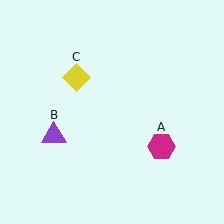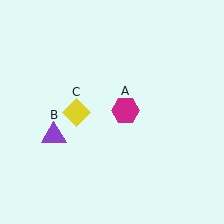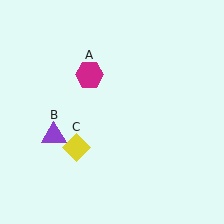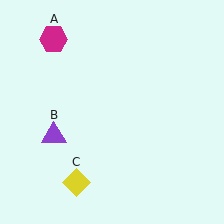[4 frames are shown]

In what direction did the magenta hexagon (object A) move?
The magenta hexagon (object A) moved up and to the left.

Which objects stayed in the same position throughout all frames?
Purple triangle (object B) remained stationary.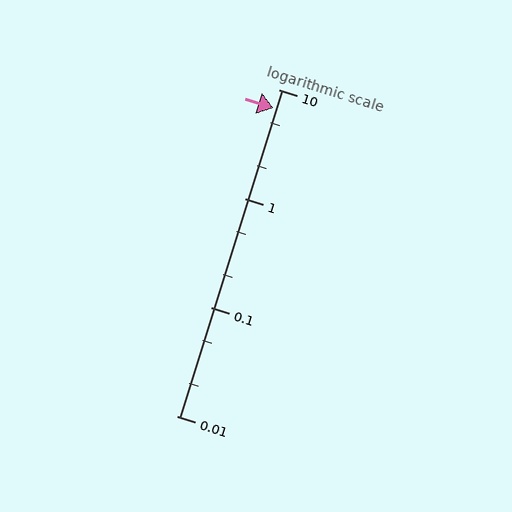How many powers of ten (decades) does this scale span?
The scale spans 3 decades, from 0.01 to 10.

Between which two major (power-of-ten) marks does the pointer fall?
The pointer is between 1 and 10.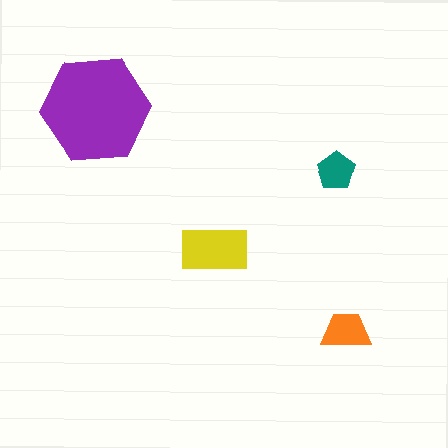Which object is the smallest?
The teal pentagon.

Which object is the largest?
The purple hexagon.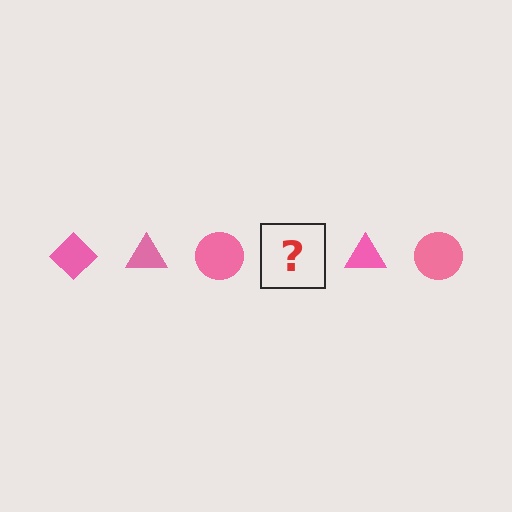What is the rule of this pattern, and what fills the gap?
The rule is that the pattern cycles through diamond, triangle, circle shapes in pink. The gap should be filled with a pink diamond.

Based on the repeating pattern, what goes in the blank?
The blank should be a pink diamond.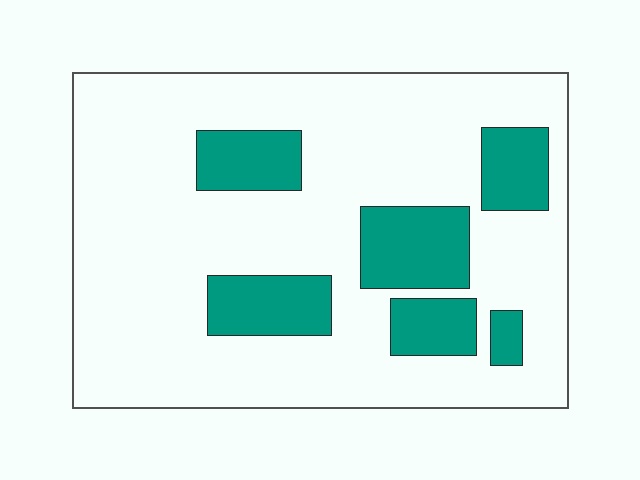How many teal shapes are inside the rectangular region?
6.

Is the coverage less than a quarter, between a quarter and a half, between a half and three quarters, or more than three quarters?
Less than a quarter.